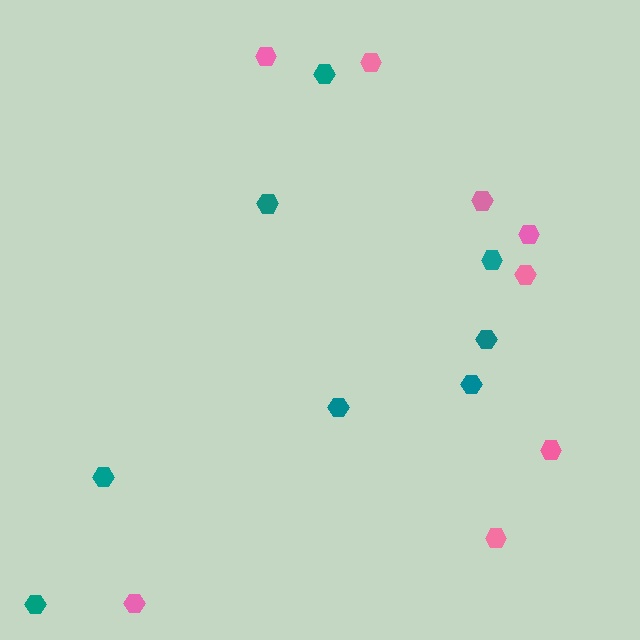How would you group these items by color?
There are 2 groups: one group of pink hexagons (8) and one group of teal hexagons (8).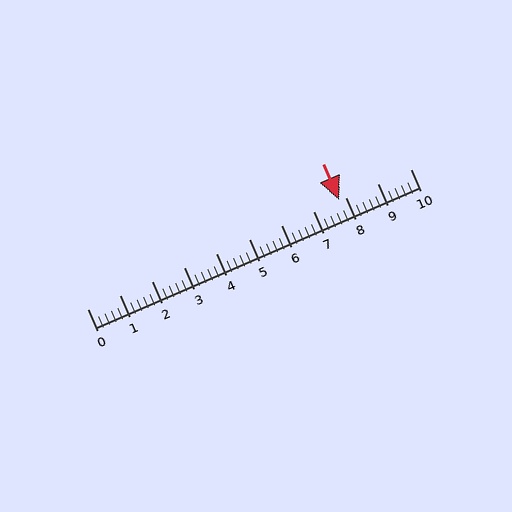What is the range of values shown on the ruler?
The ruler shows values from 0 to 10.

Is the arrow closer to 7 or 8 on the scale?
The arrow is closer to 8.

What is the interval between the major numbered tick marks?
The major tick marks are spaced 1 units apart.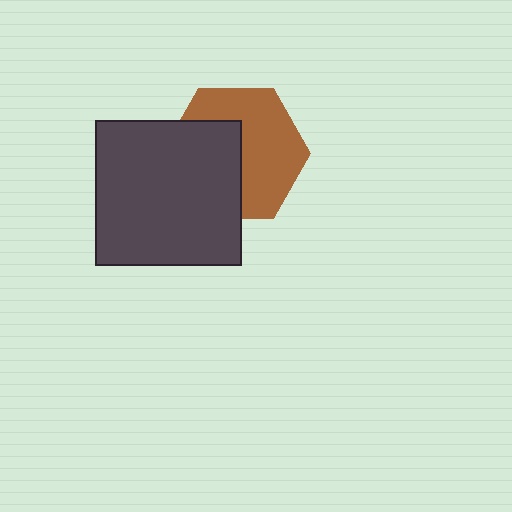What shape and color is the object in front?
The object in front is a dark gray square.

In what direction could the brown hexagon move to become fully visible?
The brown hexagon could move right. That would shift it out from behind the dark gray square entirely.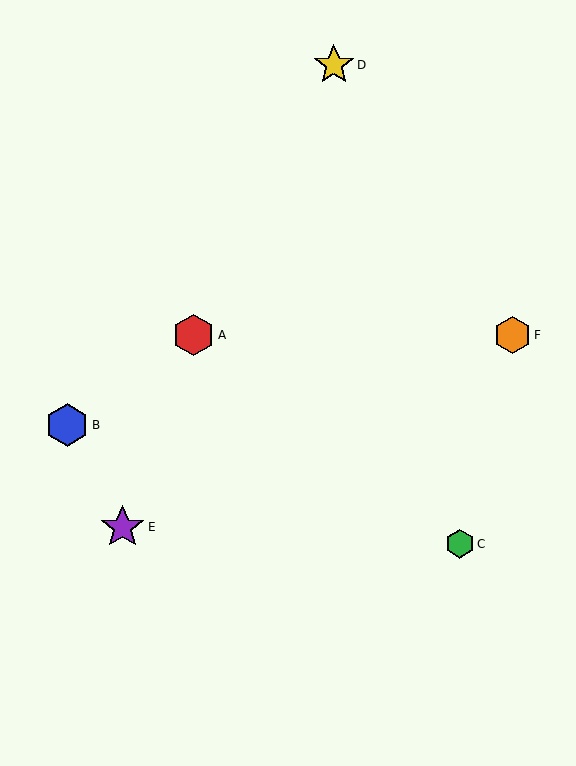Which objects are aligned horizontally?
Objects A, F are aligned horizontally.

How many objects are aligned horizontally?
2 objects (A, F) are aligned horizontally.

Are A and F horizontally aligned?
Yes, both are at y≈335.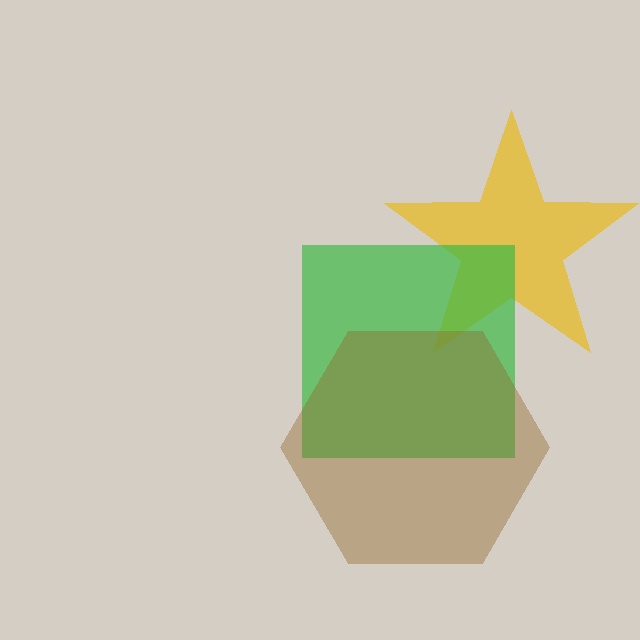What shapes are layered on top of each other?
The layered shapes are: a yellow star, a green square, a brown hexagon.